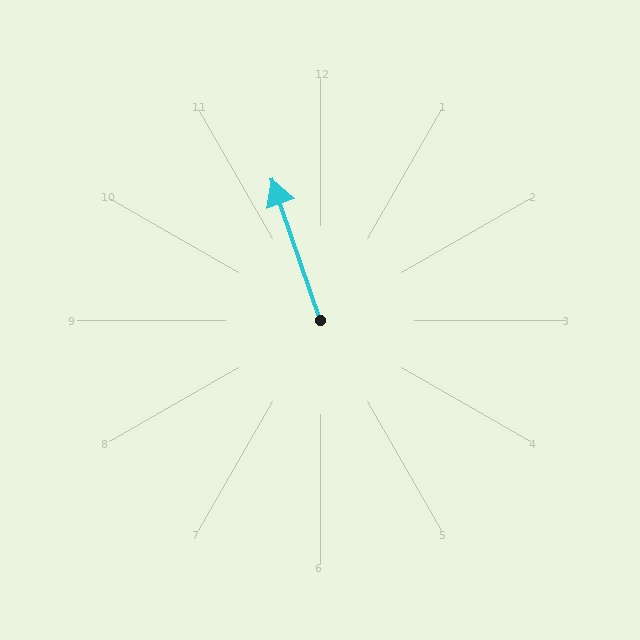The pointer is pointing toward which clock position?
Roughly 11 o'clock.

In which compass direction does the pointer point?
North.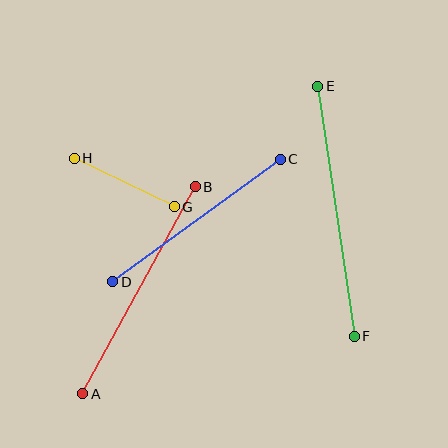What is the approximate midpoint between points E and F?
The midpoint is at approximately (336, 211) pixels.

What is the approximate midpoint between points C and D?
The midpoint is at approximately (196, 220) pixels.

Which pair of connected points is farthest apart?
Points E and F are farthest apart.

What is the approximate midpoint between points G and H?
The midpoint is at approximately (124, 183) pixels.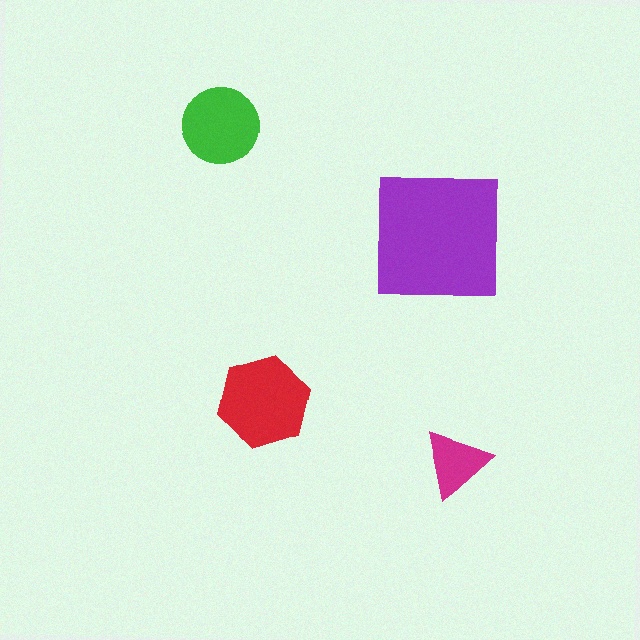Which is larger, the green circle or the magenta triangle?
The green circle.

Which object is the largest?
The purple square.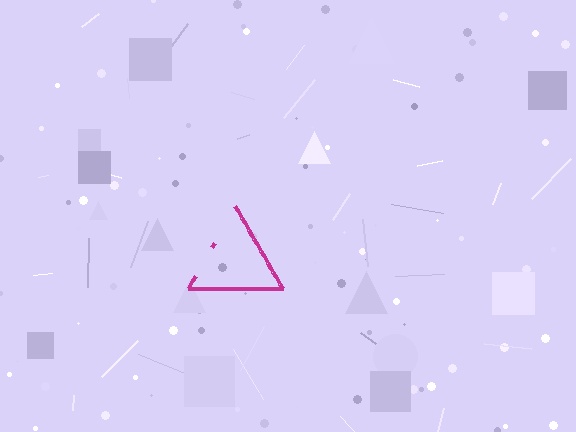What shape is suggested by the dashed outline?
The dashed outline suggests a triangle.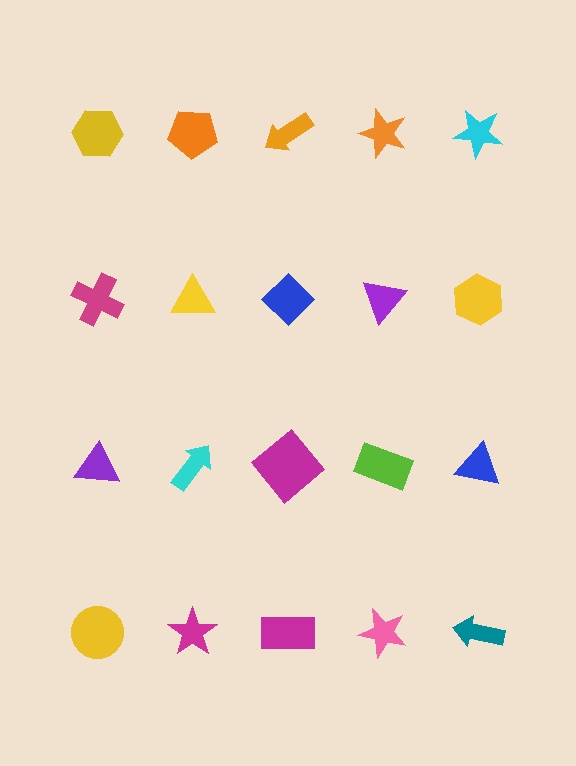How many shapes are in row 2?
5 shapes.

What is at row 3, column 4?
A lime rectangle.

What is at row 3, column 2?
A cyan arrow.